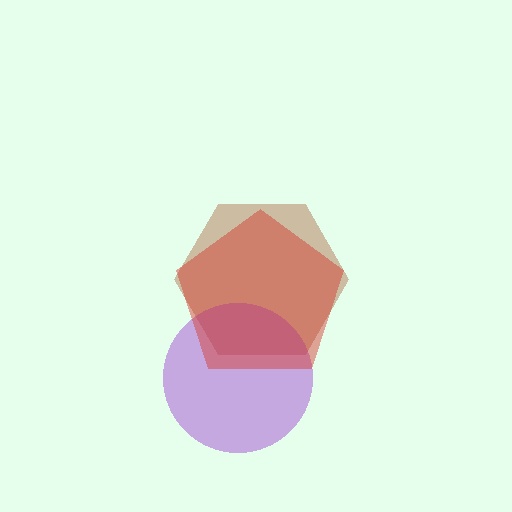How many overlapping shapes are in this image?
There are 3 overlapping shapes in the image.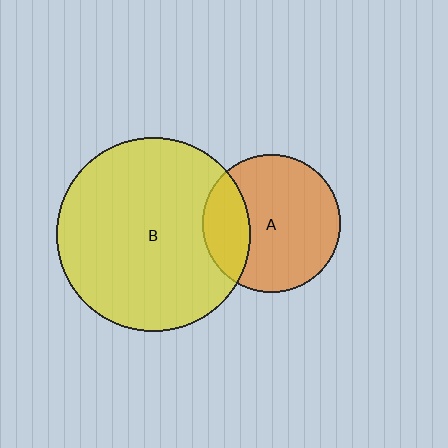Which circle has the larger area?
Circle B (yellow).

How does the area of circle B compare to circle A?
Approximately 2.0 times.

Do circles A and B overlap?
Yes.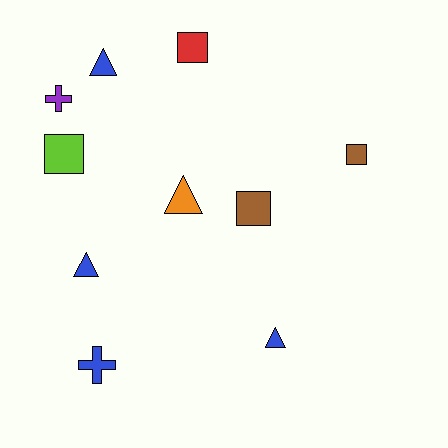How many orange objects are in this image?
There is 1 orange object.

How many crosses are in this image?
There are 2 crosses.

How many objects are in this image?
There are 10 objects.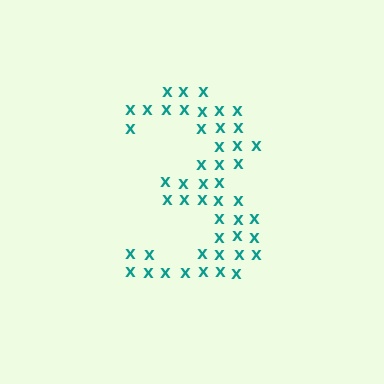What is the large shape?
The large shape is the digit 3.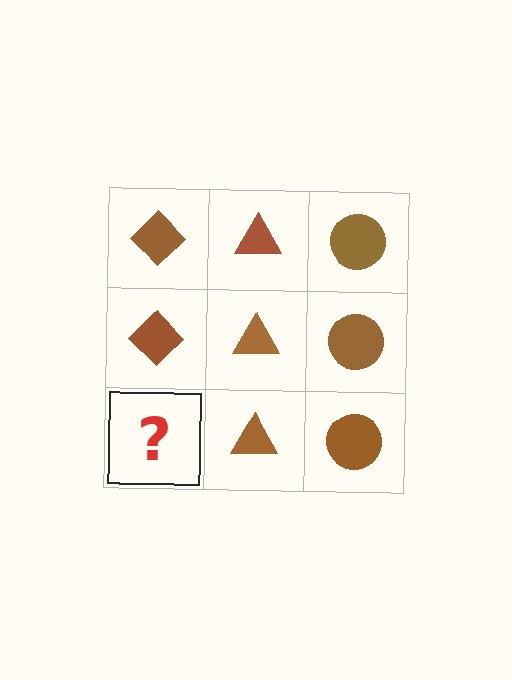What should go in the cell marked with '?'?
The missing cell should contain a brown diamond.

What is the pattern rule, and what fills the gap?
The rule is that each column has a consistent shape. The gap should be filled with a brown diamond.